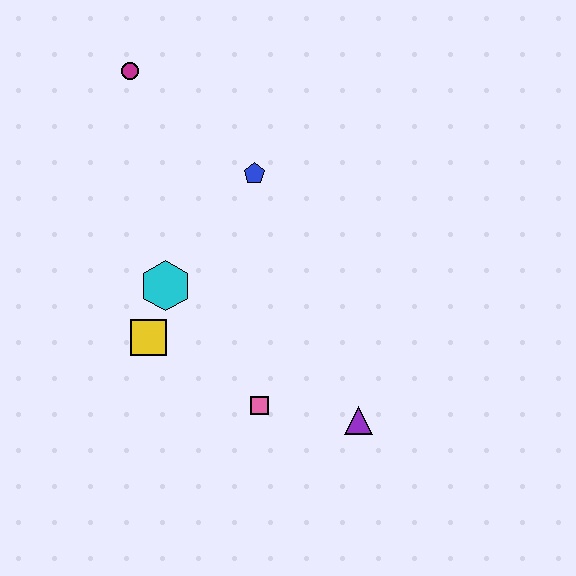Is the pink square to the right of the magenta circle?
Yes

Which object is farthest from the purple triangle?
The magenta circle is farthest from the purple triangle.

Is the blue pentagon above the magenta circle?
No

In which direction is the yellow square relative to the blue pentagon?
The yellow square is below the blue pentagon.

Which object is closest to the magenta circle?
The blue pentagon is closest to the magenta circle.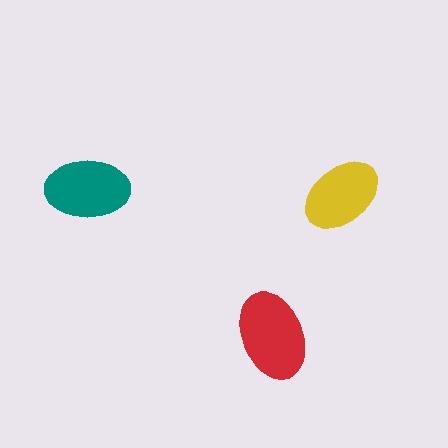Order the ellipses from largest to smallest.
the red one, the teal one, the yellow one.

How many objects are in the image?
There are 3 objects in the image.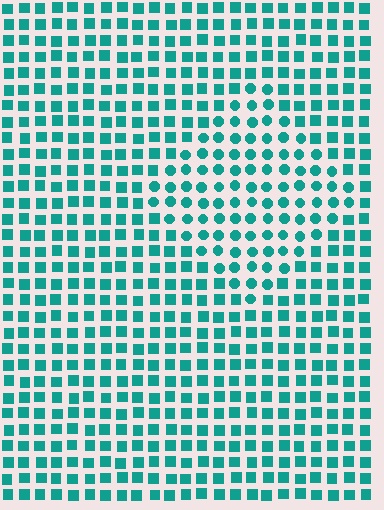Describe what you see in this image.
The image is filled with small teal elements arranged in a uniform grid. A diamond-shaped region contains circles, while the surrounding area contains squares. The boundary is defined purely by the change in element shape.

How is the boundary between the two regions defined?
The boundary is defined by a change in element shape: circles inside vs. squares outside. All elements share the same color and spacing.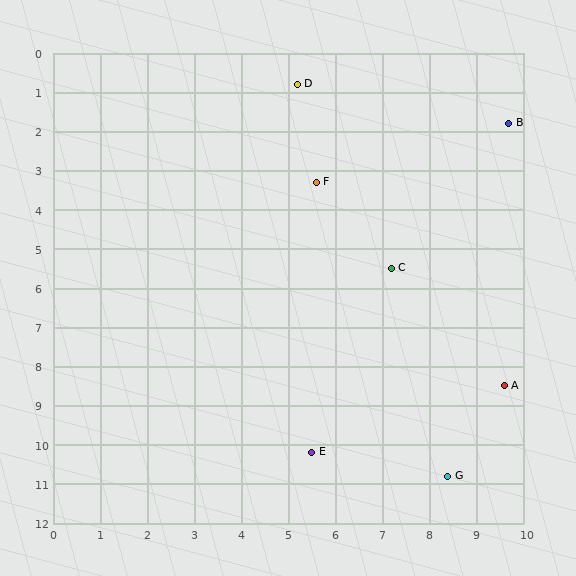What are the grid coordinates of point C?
Point C is at approximately (7.2, 5.5).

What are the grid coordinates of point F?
Point F is at approximately (5.6, 3.3).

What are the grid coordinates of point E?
Point E is at approximately (5.5, 10.2).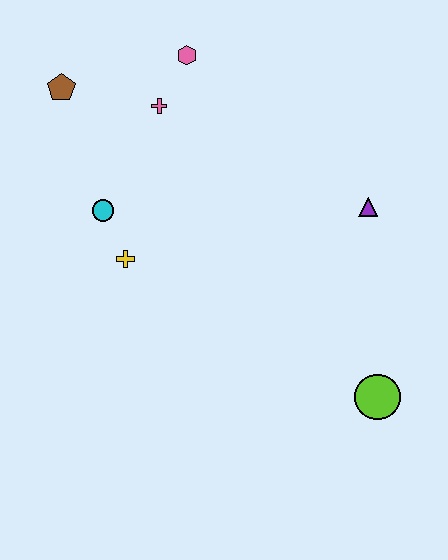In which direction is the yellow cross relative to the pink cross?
The yellow cross is below the pink cross.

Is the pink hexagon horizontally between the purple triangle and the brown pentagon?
Yes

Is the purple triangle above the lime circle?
Yes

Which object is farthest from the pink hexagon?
The lime circle is farthest from the pink hexagon.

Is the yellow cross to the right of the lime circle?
No